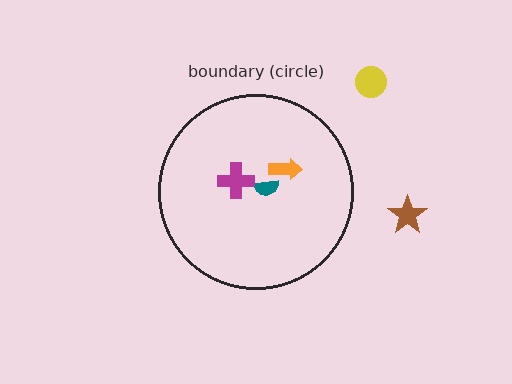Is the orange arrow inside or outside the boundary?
Inside.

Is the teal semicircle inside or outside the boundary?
Inside.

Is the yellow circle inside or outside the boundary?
Outside.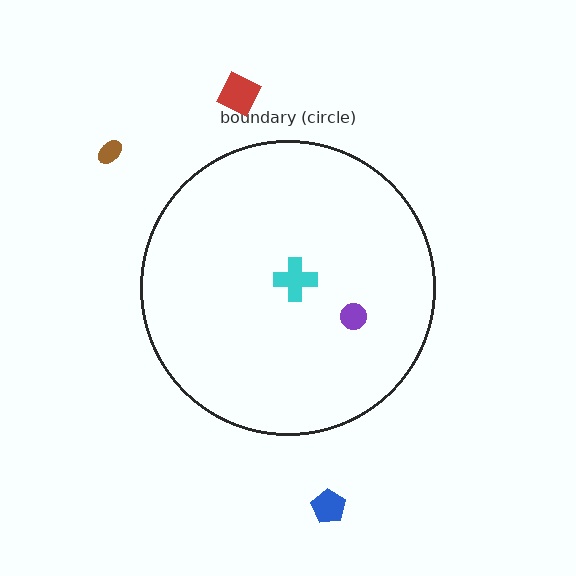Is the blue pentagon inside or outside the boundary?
Outside.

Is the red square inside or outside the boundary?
Outside.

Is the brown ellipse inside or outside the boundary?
Outside.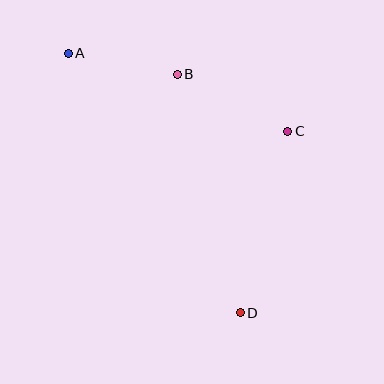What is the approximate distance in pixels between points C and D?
The distance between C and D is approximately 188 pixels.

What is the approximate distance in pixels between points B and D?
The distance between B and D is approximately 247 pixels.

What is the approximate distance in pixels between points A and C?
The distance between A and C is approximately 233 pixels.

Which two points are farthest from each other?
Points A and D are farthest from each other.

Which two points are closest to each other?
Points A and B are closest to each other.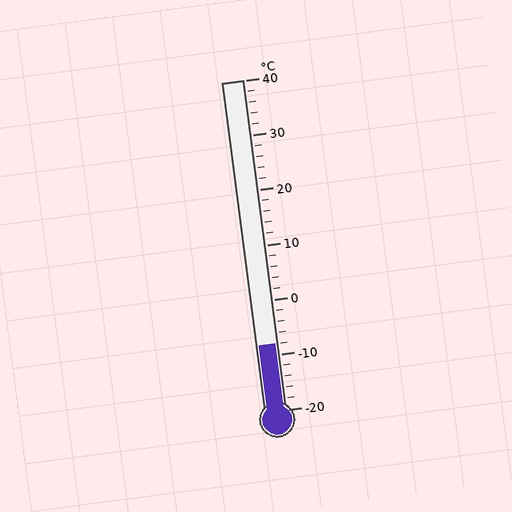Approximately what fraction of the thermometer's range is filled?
The thermometer is filled to approximately 20% of its range.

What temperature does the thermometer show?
The thermometer shows approximately -8°C.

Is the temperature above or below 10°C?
The temperature is below 10°C.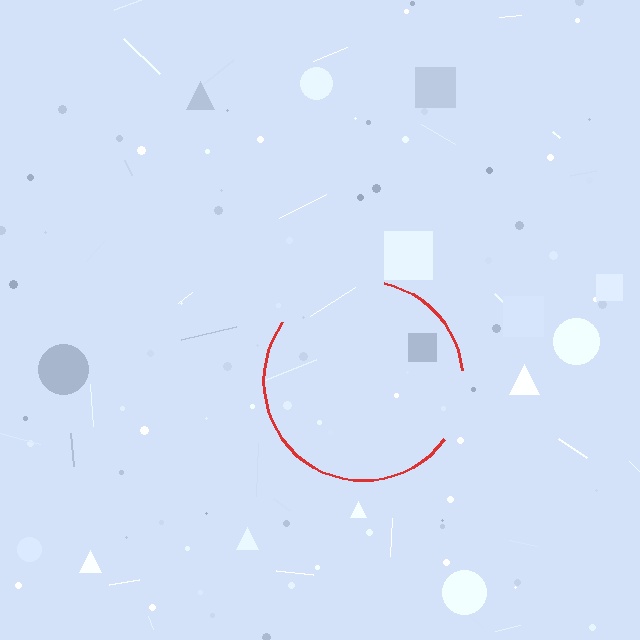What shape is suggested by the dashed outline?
The dashed outline suggests a circle.